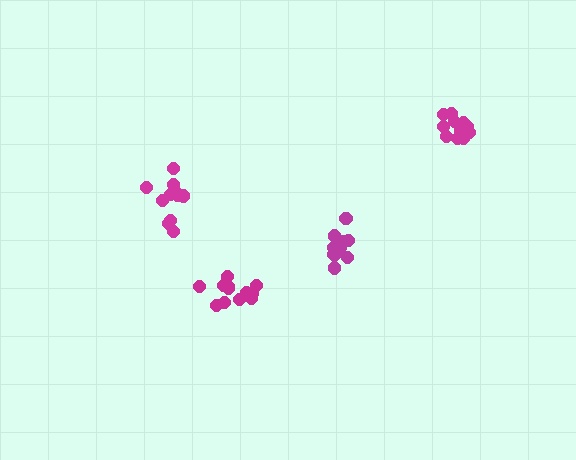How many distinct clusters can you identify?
There are 4 distinct clusters.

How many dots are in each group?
Group 1: 11 dots, Group 2: 11 dots, Group 3: 12 dots, Group 4: 12 dots (46 total).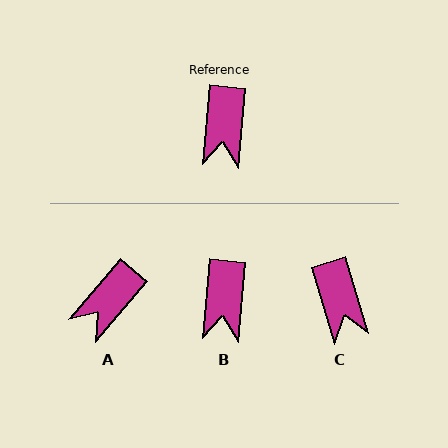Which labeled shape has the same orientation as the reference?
B.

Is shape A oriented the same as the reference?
No, it is off by about 35 degrees.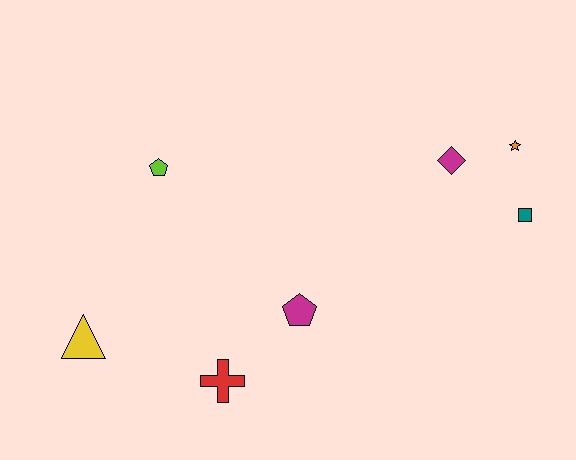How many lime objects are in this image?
There is 1 lime object.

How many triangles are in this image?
There is 1 triangle.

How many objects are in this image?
There are 7 objects.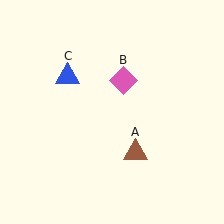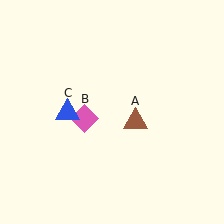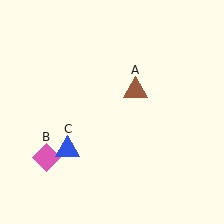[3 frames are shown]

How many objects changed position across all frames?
3 objects changed position: brown triangle (object A), pink diamond (object B), blue triangle (object C).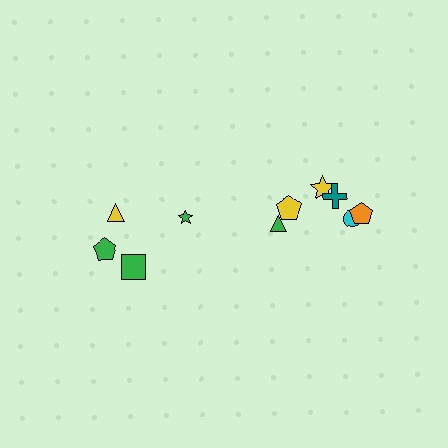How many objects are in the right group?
There are 6 objects.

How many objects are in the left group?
There are 4 objects.